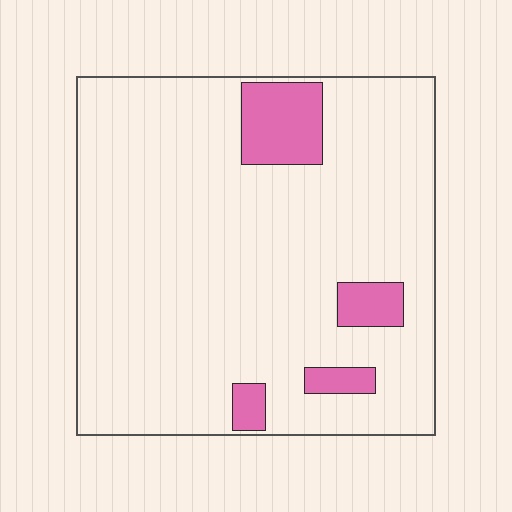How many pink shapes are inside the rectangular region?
4.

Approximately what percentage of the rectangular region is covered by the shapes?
Approximately 10%.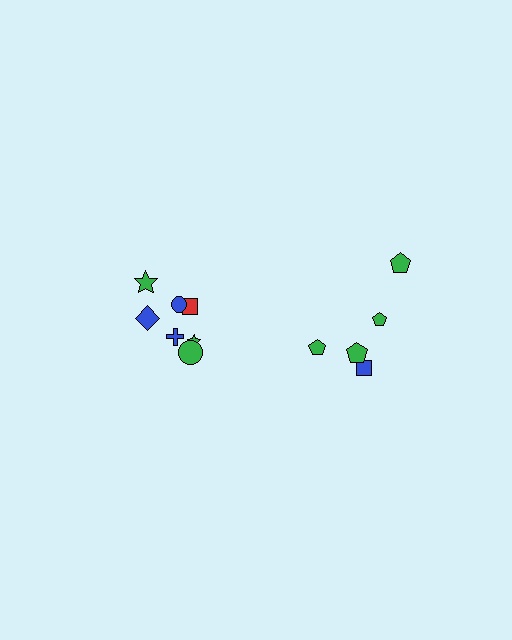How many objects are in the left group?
There are 7 objects.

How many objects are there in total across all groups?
There are 12 objects.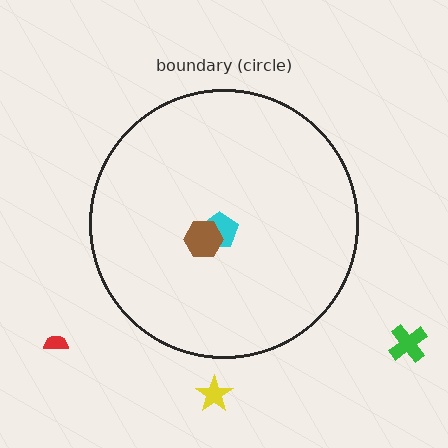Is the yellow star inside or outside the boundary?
Outside.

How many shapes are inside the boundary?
2 inside, 3 outside.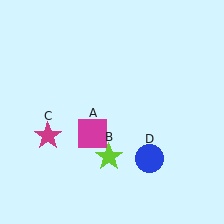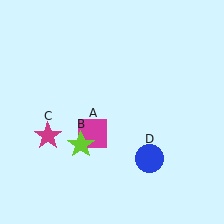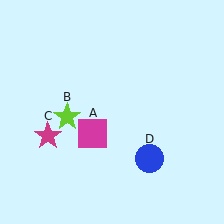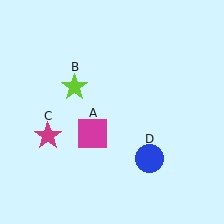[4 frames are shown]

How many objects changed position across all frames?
1 object changed position: lime star (object B).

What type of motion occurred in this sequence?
The lime star (object B) rotated clockwise around the center of the scene.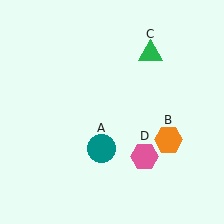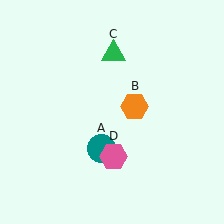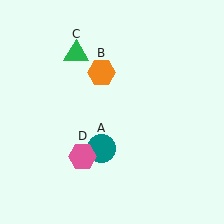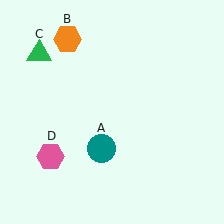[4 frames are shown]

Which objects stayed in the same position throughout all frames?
Teal circle (object A) remained stationary.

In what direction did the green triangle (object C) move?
The green triangle (object C) moved left.